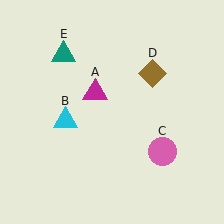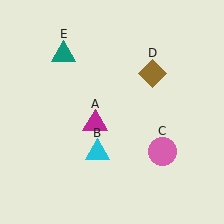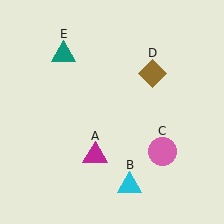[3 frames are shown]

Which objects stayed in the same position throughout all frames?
Pink circle (object C) and brown diamond (object D) and teal triangle (object E) remained stationary.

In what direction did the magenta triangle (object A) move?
The magenta triangle (object A) moved down.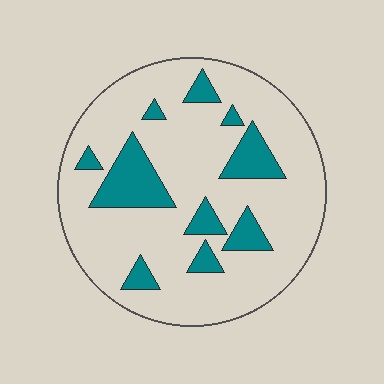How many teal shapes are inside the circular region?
10.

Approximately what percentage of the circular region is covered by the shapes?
Approximately 20%.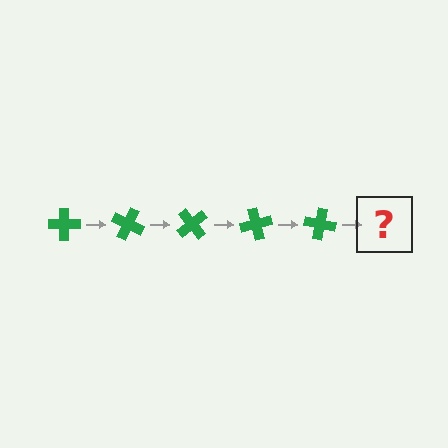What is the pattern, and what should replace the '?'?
The pattern is that the cross rotates 25 degrees each step. The '?' should be a green cross rotated 125 degrees.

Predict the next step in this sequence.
The next step is a green cross rotated 125 degrees.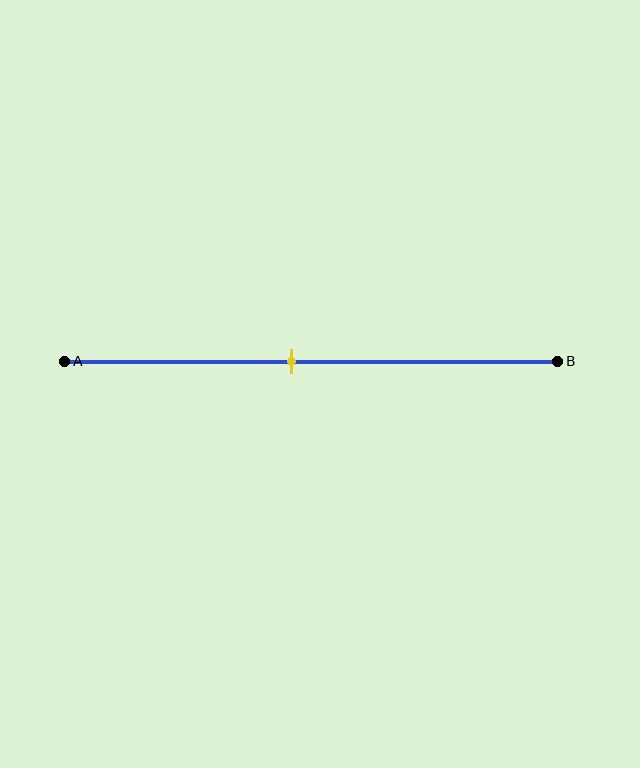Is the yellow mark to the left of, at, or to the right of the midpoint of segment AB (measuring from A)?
The yellow mark is to the left of the midpoint of segment AB.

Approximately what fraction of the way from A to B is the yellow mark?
The yellow mark is approximately 45% of the way from A to B.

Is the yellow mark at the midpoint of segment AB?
No, the mark is at about 45% from A, not at the 50% midpoint.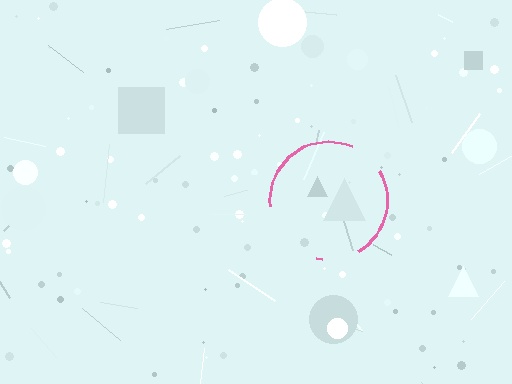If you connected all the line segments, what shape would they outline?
They would outline a circle.